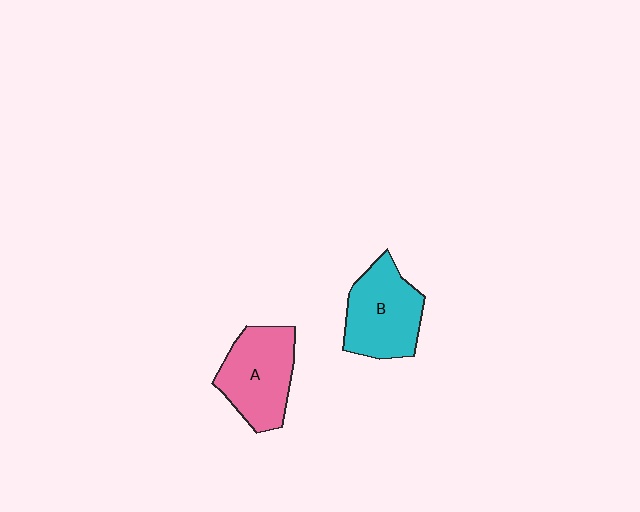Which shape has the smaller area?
Shape B (cyan).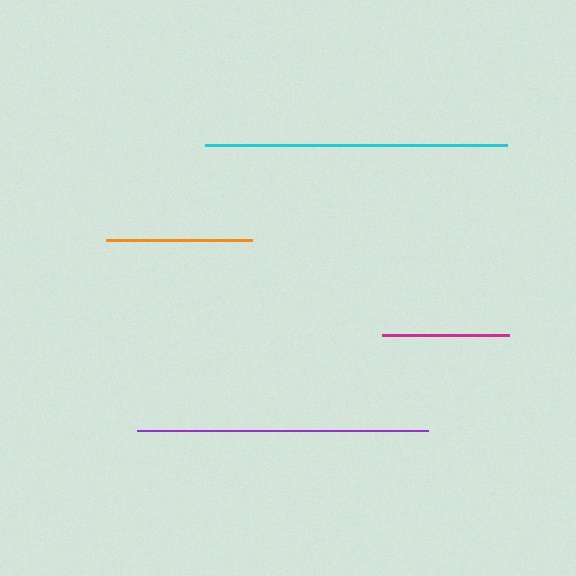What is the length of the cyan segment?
The cyan segment is approximately 302 pixels long.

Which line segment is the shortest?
The magenta line is the shortest at approximately 127 pixels.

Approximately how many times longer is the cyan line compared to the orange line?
The cyan line is approximately 2.1 times the length of the orange line.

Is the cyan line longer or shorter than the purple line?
The cyan line is longer than the purple line.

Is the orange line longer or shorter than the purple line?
The purple line is longer than the orange line.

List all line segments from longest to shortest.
From longest to shortest: cyan, purple, orange, magenta.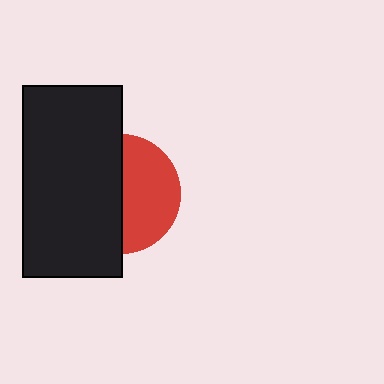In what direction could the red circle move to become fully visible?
The red circle could move right. That would shift it out from behind the black rectangle entirely.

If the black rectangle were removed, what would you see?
You would see the complete red circle.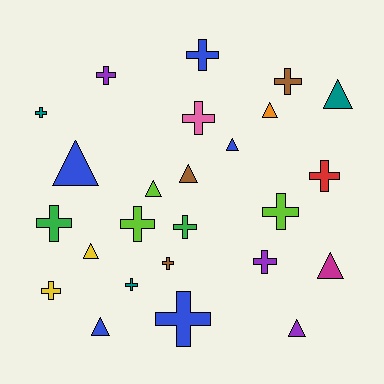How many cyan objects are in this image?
There are no cyan objects.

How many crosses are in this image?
There are 15 crosses.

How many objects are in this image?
There are 25 objects.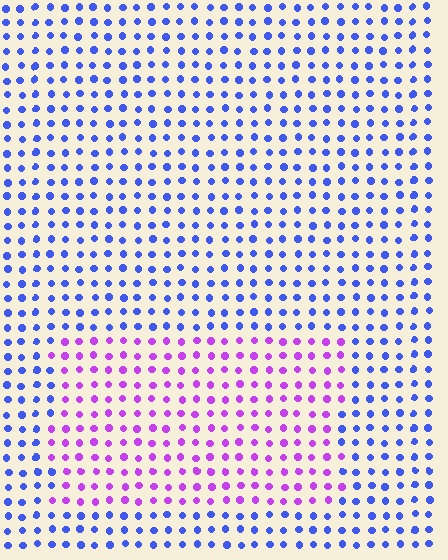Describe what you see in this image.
The image is filled with small blue elements in a uniform arrangement. A rectangle-shaped region is visible where the elements are tinted to a slightly different hue, forming a subtle color boundary.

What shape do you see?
I see a rectangle.